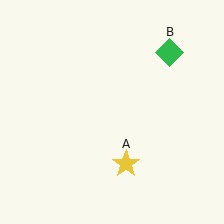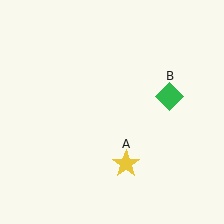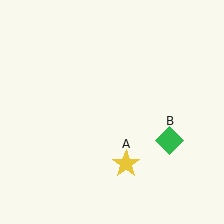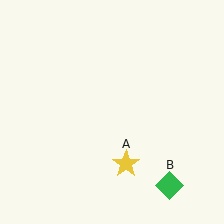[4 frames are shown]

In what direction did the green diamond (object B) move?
The green diamond (object B) moved down.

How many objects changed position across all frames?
1 object changed position: green diamond (object B).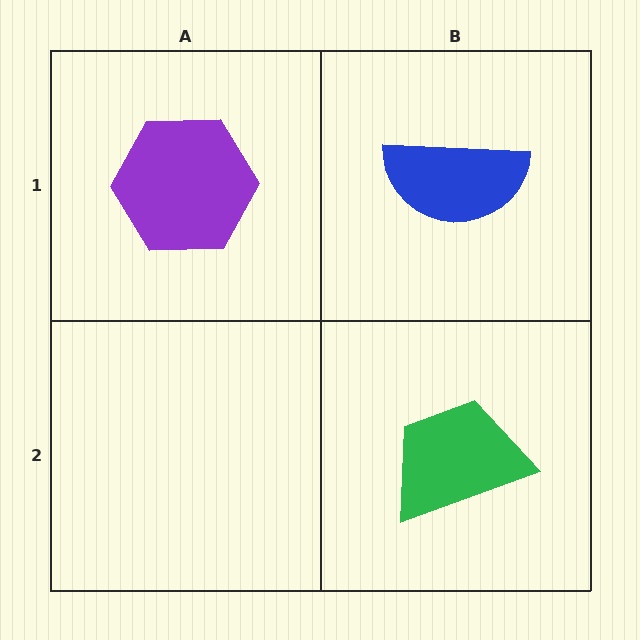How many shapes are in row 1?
2 shapes.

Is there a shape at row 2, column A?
No, that cell is empty.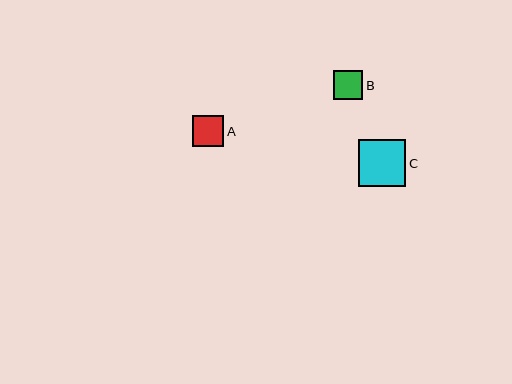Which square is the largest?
Square C is the largest with a size of approximately 48 pixels.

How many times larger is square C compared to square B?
Square C is approximately 1.7 times the size of square B.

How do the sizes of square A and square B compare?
Square A and square B are approximately the same size.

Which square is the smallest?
Square B is the smallest with a size of approximately 29 pixels.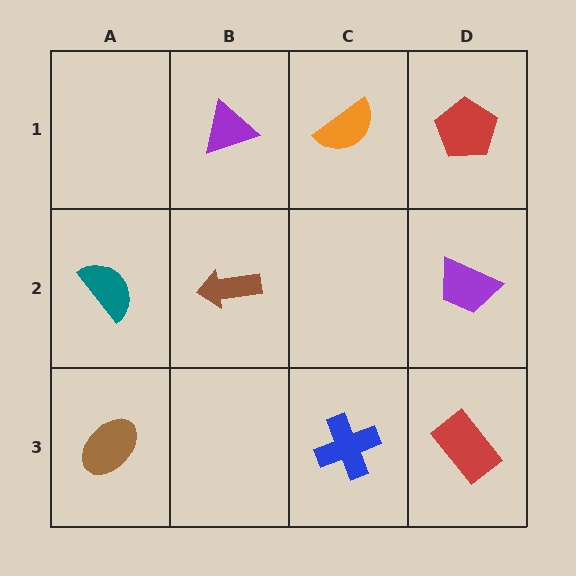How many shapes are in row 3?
3 shapes.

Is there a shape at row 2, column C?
No, that cell is empty.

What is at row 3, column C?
A blue cross.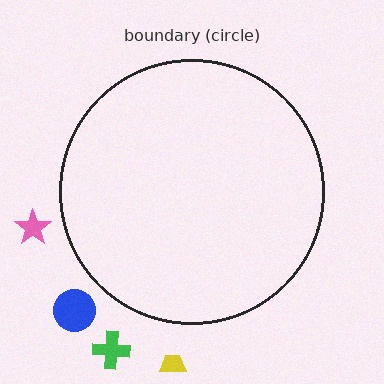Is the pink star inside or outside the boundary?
Outside.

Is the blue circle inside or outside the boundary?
Outside.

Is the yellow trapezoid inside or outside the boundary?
Outside.